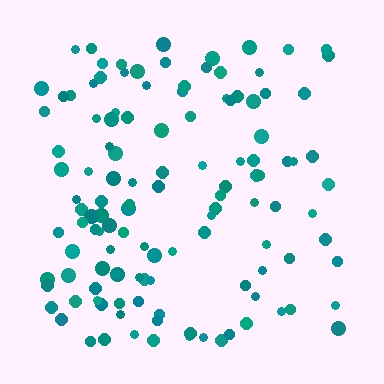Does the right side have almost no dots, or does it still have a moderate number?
Still a moderate number, just noticeably fewer than the left.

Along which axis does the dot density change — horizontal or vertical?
Horizontal.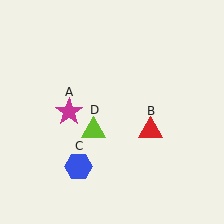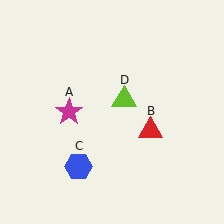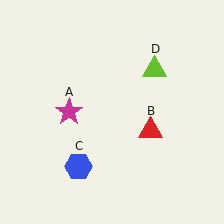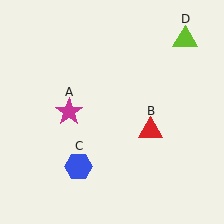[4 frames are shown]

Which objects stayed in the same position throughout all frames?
Magenta star (object A) and red triangle (object B) and blue hexagon (object C) remained stationary.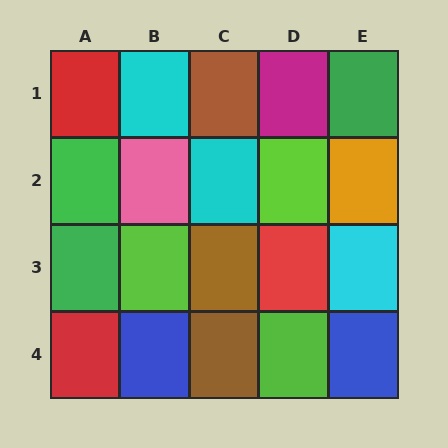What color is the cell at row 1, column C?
Brown.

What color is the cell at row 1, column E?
Green.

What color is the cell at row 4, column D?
Lime.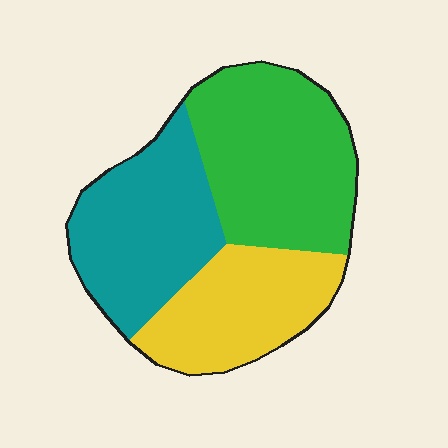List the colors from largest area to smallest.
From largest to smallest: green, teal, yellow.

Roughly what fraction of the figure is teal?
Teal takes up about one third (1/3) of the figure.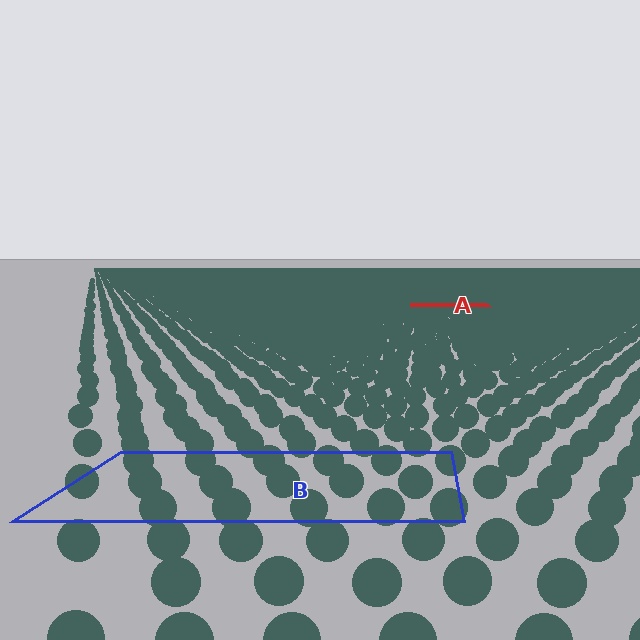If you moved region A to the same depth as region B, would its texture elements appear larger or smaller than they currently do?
They would appear larger. At a closer depth, the same texture elements are projected at a bigger on-screen size.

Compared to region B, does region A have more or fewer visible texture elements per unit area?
Region A has more texture elements per unit area — they are packed more densely because it is farther away.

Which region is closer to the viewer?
Region B is closer. The texture elements there are larger and more spread out.